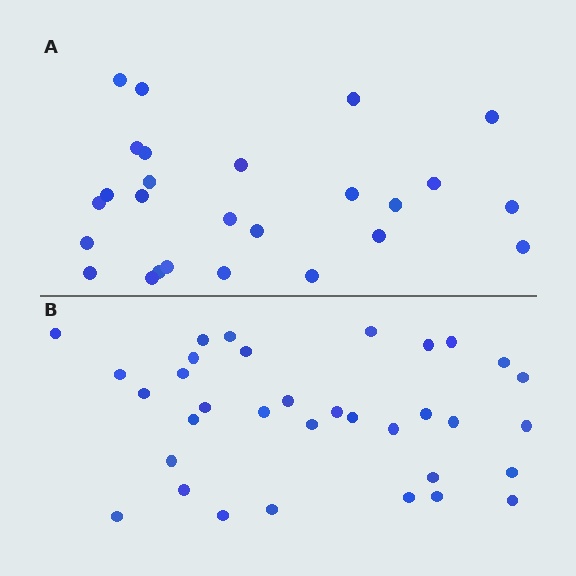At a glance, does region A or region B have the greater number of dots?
Region B (the bottom region) has more dots.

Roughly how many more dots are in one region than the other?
Region B has roughly 8 or so more dots than region A.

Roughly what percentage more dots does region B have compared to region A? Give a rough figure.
About 30% more.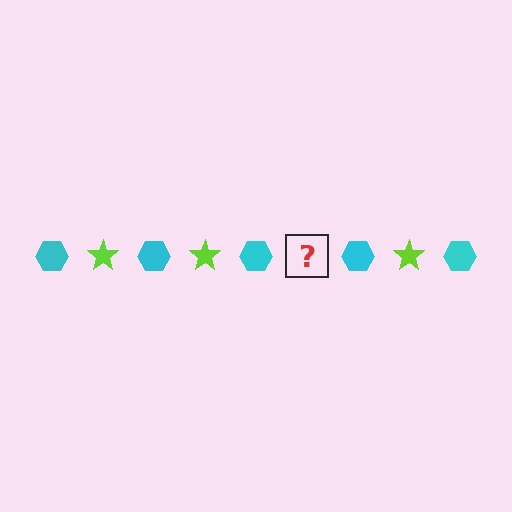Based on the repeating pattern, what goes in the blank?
The blank should be a lime star.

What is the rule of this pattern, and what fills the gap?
The rule is that the pattern alternates between cyan hexagon and lime star. The gap should be filled with a lime star.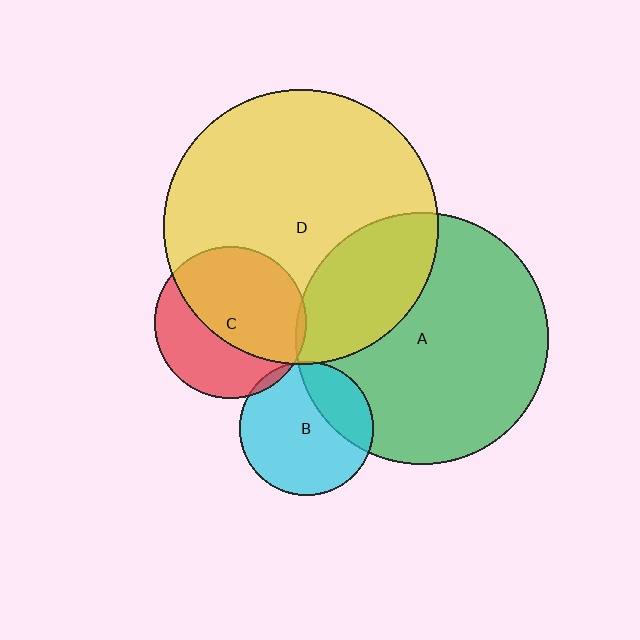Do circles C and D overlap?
Yes.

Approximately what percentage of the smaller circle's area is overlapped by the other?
Approximately 60%.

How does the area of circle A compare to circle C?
Approximately 2.8 times.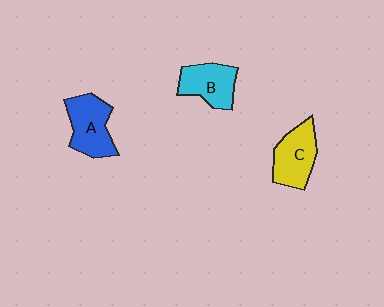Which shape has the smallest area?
Shape B (cyan).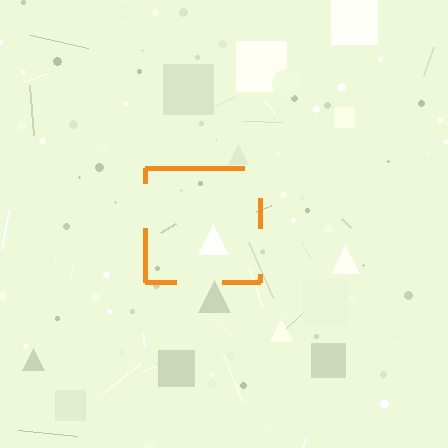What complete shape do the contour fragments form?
The contour fragments form a square.